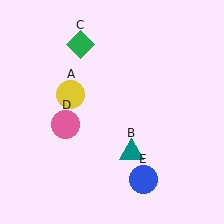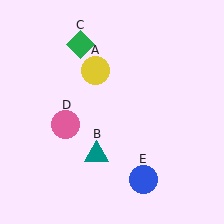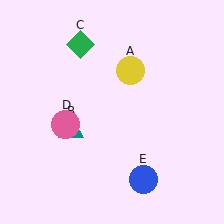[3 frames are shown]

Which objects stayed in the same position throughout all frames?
Green diamond (object C) and pink circle (object D) and blue circle (object E) remained stationary.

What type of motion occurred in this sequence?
The yellow circle (object A), teal triangle (object B) rotated clockwise around the center of the scene.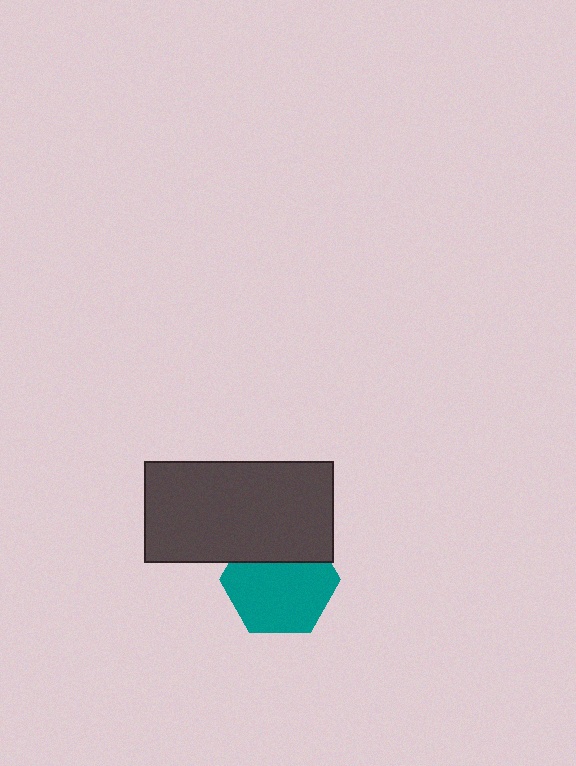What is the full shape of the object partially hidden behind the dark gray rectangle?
The partially hidden object is a teal hexagon.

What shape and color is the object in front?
The object in front is a dark gray rectangle.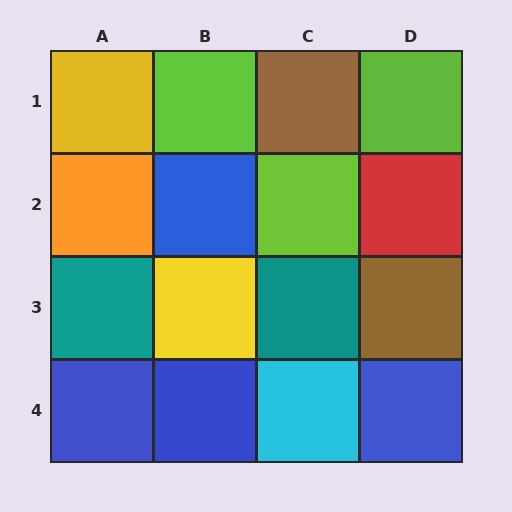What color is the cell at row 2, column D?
Red.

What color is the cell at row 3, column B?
Yellow.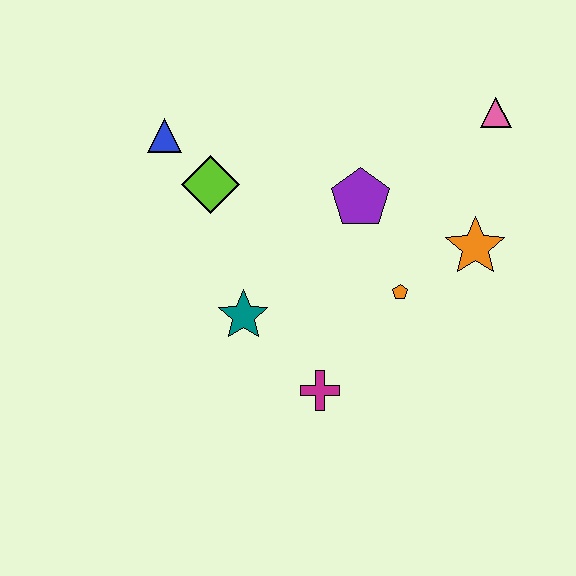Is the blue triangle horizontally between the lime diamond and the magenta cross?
No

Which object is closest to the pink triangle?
The orange star is closest to the pink triangle.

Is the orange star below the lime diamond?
Yes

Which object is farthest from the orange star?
The blue triangle is farthest from the orange star.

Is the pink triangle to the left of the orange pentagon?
No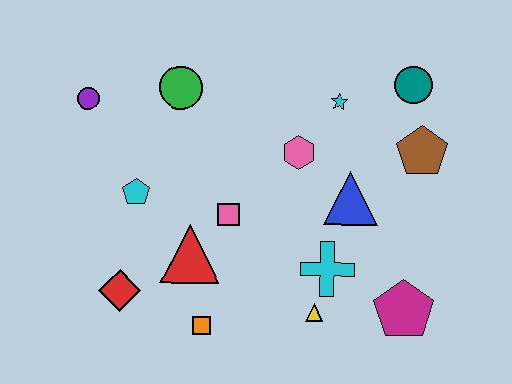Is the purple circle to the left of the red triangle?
Yes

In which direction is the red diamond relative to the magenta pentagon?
The red diamond is to the left of the magenta pentagon.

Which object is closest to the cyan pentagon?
The red triangle is closest to the cyan pentagon.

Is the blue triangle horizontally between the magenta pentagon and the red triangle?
Yes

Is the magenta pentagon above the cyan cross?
No